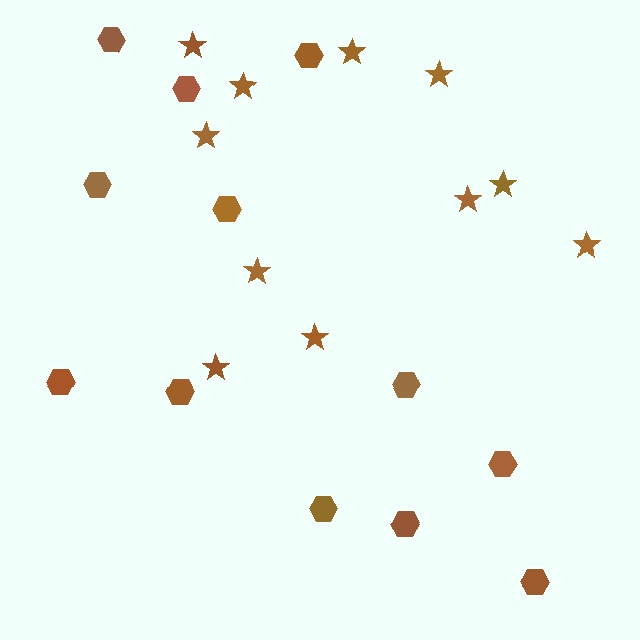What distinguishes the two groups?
There are 2 groups: one group of hexagons (12) and one group of stars (11).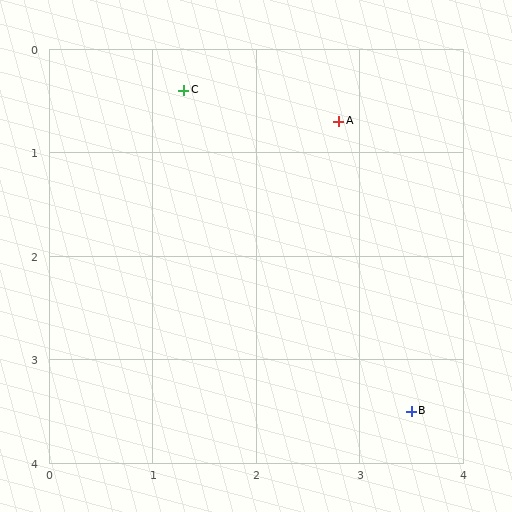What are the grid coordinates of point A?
Point A is at approximately (2.8, 0.7).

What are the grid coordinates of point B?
Point B is at approximately (3.5, 3.5).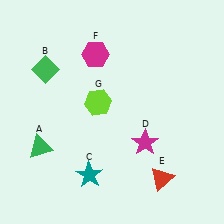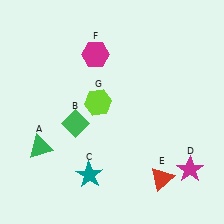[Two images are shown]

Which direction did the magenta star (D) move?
The magenta star (D) moved right.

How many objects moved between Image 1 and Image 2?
2 objects moved between the two images.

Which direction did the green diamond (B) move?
The green diamond (B) moved down.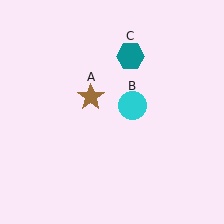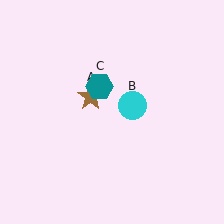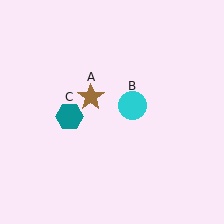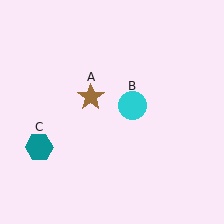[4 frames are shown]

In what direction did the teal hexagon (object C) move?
The teal hexagon (object C) moved down and to the left.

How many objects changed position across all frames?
1 object changed position: teal hexagon (object C).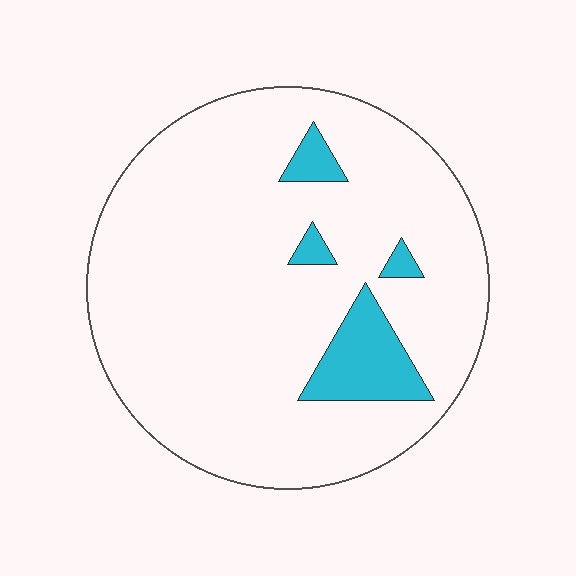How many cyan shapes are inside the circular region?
4.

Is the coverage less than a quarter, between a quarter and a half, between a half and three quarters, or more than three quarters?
Less than a quarter.